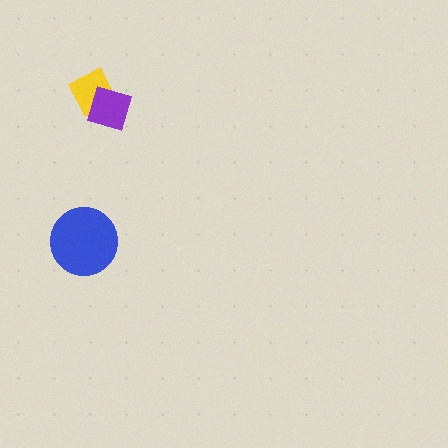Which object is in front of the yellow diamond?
The purple diamond is in front of the yellow diamond.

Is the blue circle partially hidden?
No, no other shape covers it.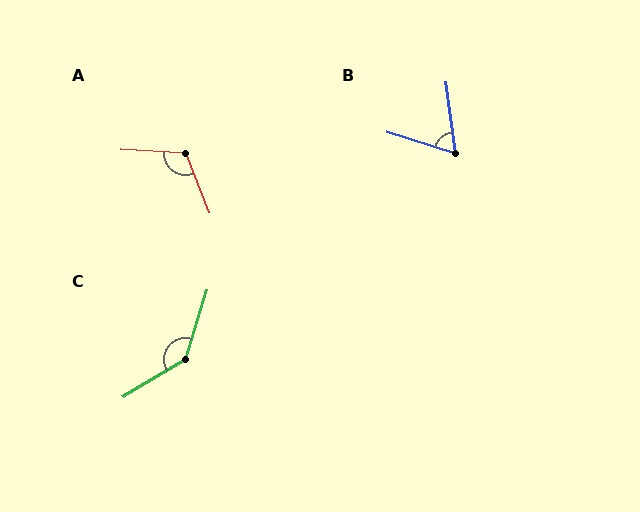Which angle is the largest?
C, at approximately 138 degrees.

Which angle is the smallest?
B, at approximately 65 degrees.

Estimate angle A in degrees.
Approximately 115 degrees.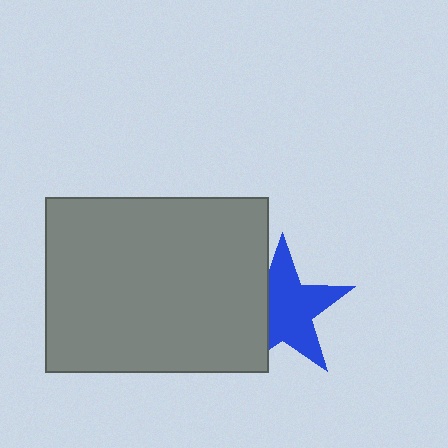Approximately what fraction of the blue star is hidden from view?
Roughly 33% of the blue star is hidden behind the gray rectangle.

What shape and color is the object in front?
The object in front is a gray rectangle.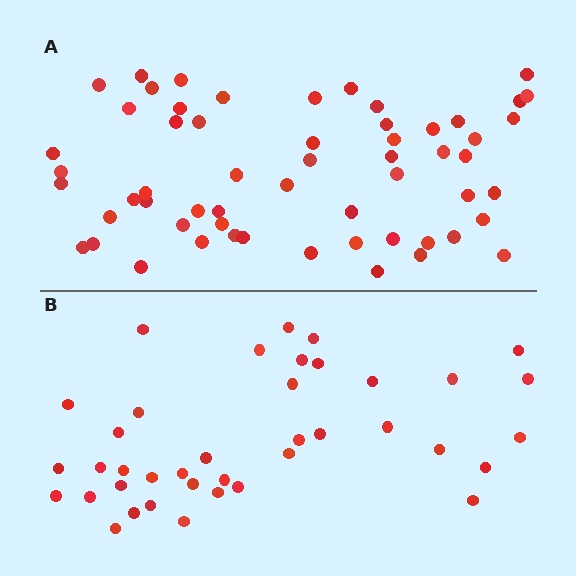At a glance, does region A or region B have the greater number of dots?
Region A (the top region) has more dots.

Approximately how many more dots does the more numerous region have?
Region A has approximately 20 more dots than region B.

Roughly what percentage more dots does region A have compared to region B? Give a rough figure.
About 50% more.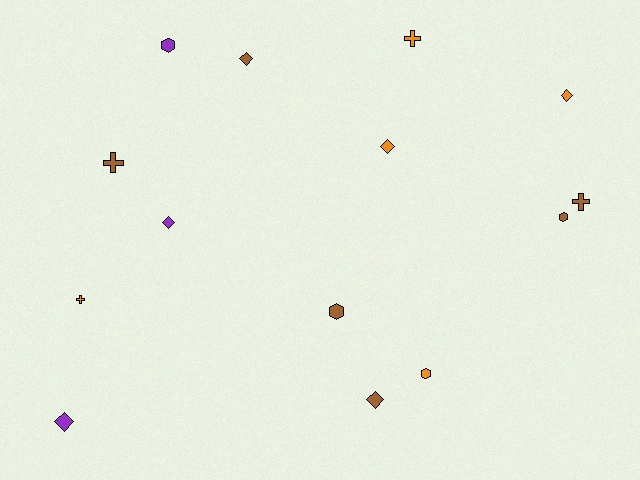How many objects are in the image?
There are 14 objects.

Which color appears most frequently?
Brown, with 6 objects.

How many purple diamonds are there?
There are 2 purple diamonds.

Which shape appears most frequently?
Diamond, with 6 objects.